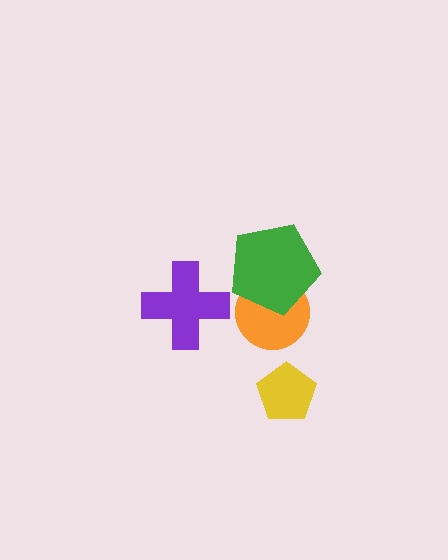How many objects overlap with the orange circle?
1 object overlaps with the orange circle.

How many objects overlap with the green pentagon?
1 object overlaps with the green pentagon.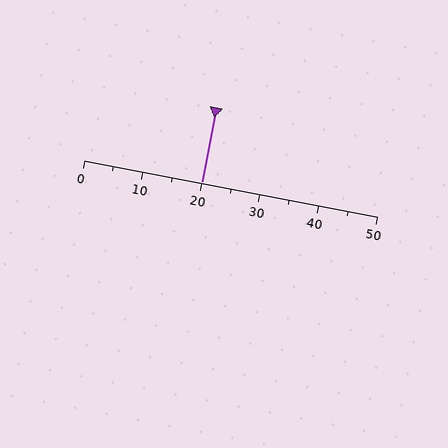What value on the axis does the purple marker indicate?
The marker indicates approximately 20.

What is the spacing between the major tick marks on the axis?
The major ticks are spaced 10 apart.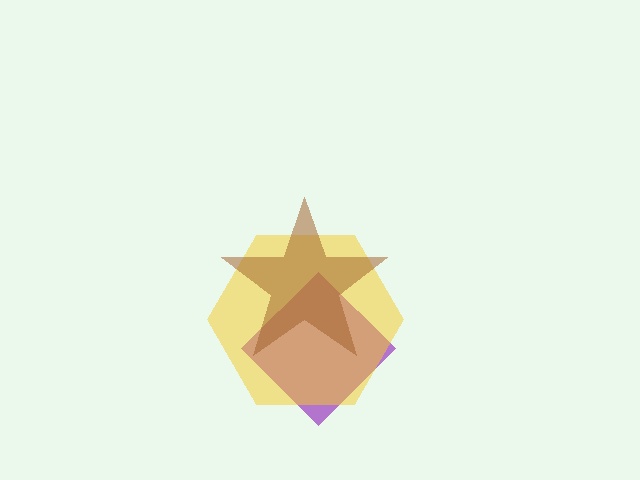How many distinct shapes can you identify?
There are 3 distinct shapes: a purple diamond, a yellow hexagon, a brown star.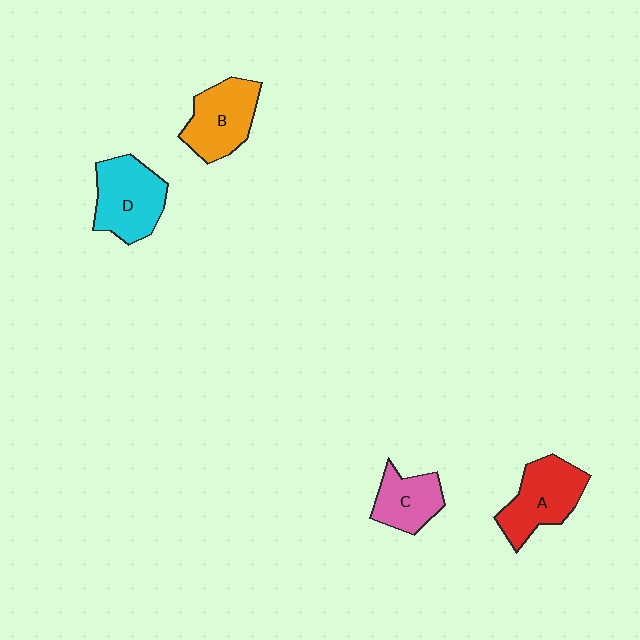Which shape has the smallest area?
Shape C (pink).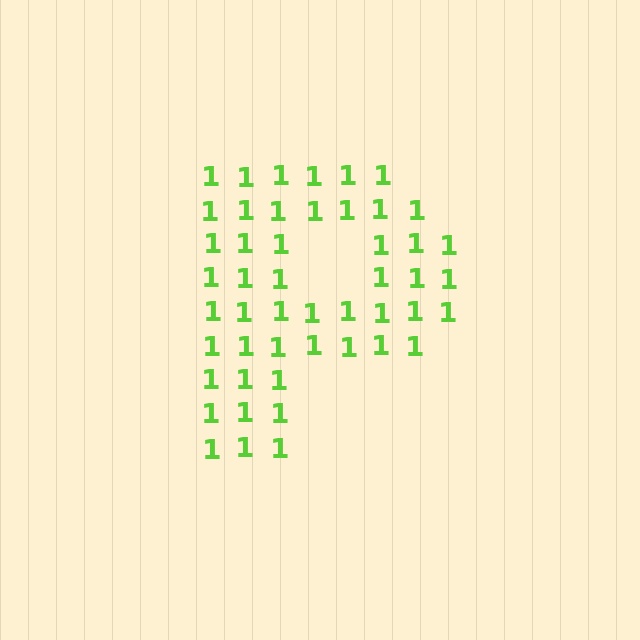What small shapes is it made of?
It is made of small digit 1's.